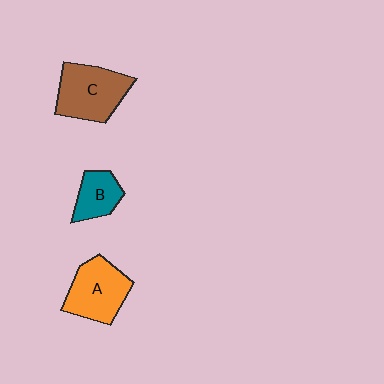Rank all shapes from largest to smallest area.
From largest to smallest: C (brown), A (orange), B (teal).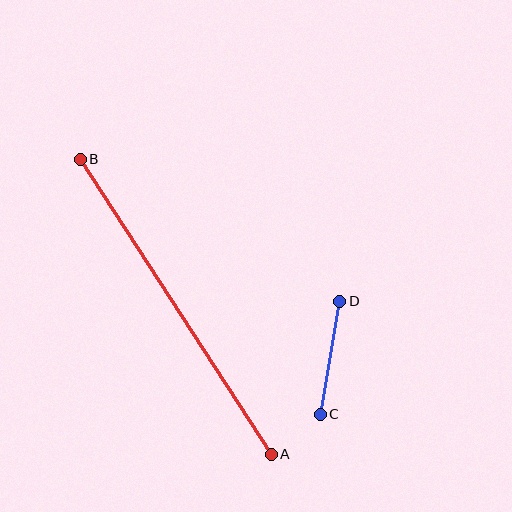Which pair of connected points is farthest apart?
Points A and B are farthest apart.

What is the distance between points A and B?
The distance is approximately 351 pixels.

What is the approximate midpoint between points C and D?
The midpoint is at approximately (330, 358) pixels.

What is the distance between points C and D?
The distance is approximately 115 pixels.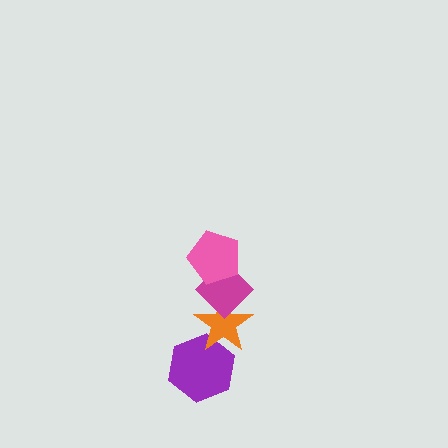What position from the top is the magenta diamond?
The magenta diamond is 2nd from the top.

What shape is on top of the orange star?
The magenta diamond is on top of the orange star.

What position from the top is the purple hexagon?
The purple hexagon is 4th from the top.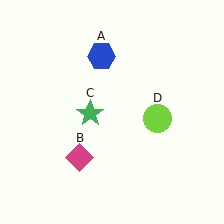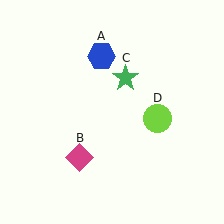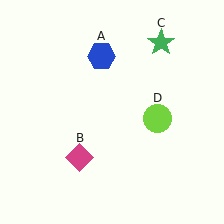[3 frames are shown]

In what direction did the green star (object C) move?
The green star (object C) moved up and to the right.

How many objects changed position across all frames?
1 object changed position: green star (object C).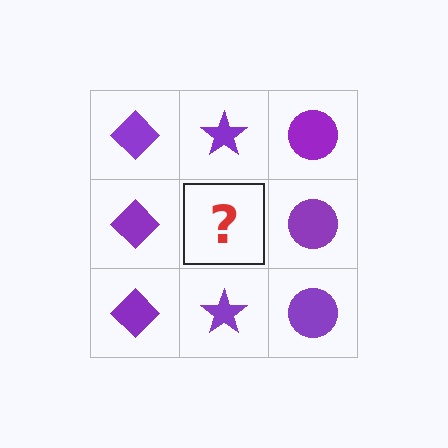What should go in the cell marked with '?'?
The missing cell should contain a purple star.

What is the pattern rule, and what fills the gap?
The rule is that each column has a consistent shape. The gap should be filled with a purple star.